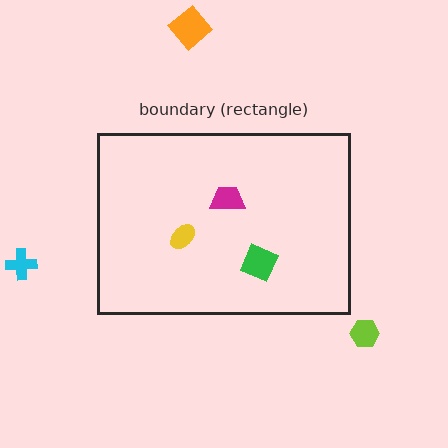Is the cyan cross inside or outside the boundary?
Outside.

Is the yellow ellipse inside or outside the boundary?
Inside.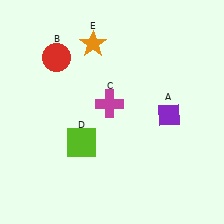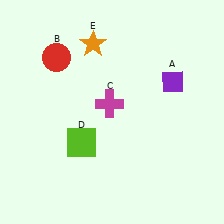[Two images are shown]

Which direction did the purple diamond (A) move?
The purple diamond (A) moved up.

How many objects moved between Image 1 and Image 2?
1 object moved between the two images.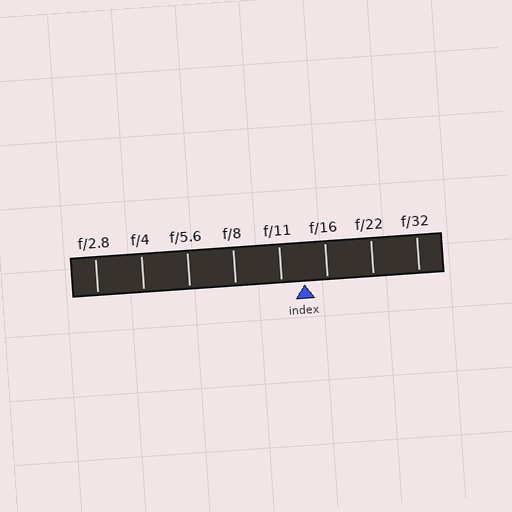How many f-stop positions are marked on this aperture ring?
There are 8 f-stop positions marked.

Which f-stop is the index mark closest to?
The index mark is closest to f/16.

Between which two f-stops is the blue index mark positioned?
The index mark is between f/11 and f/16.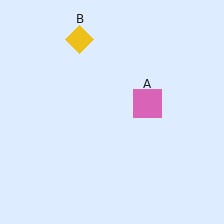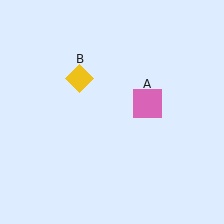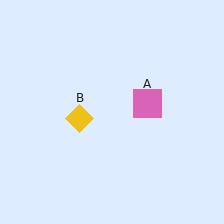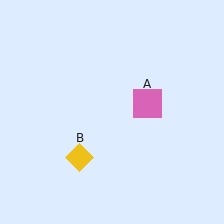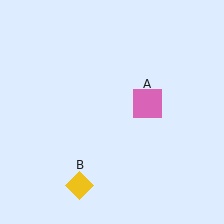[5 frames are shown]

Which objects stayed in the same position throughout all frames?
Pink square (object A) remained stationary.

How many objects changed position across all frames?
1 object changed position: yellow diamond (object B).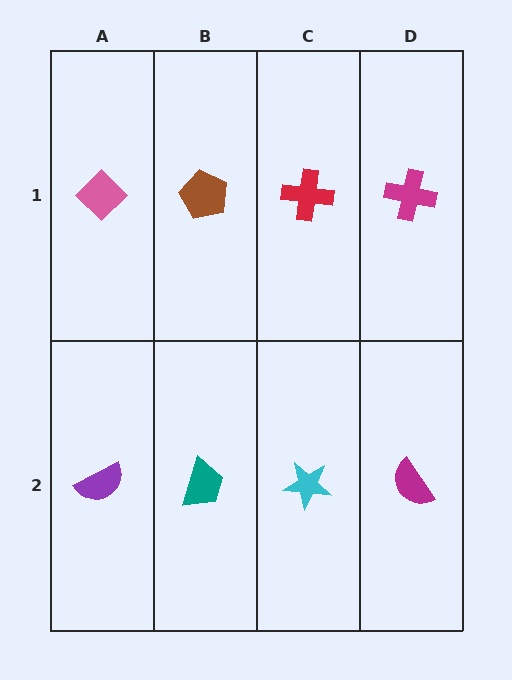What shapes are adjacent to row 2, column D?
A magenta cross (row 1, column D), a cyan star (row 2, column C).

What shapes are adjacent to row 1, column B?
A teal trapezoid (row 2, column B), a pink diamond (row 1, column A), a red cross (row 1, column C).